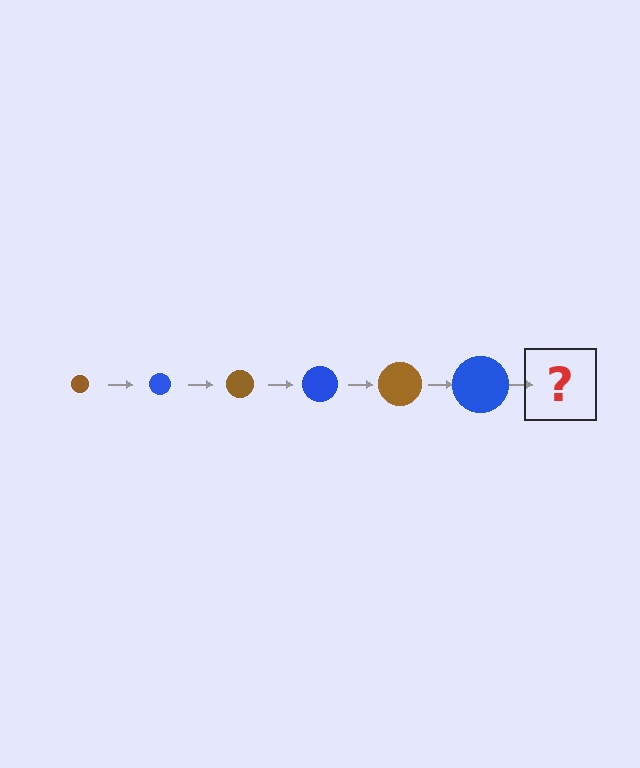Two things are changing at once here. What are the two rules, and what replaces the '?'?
The two rules are that the circle grows larger each step and the color cycles through brown and blue. The '?' should be a brown circle, larger than the previous one.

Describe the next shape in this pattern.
It should be a brown circle, larger than the previous one.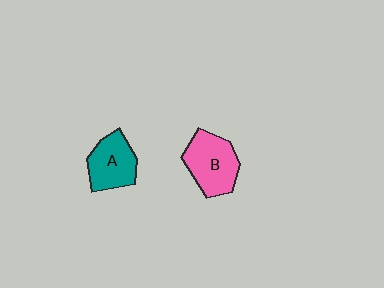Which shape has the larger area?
Shape B (pink).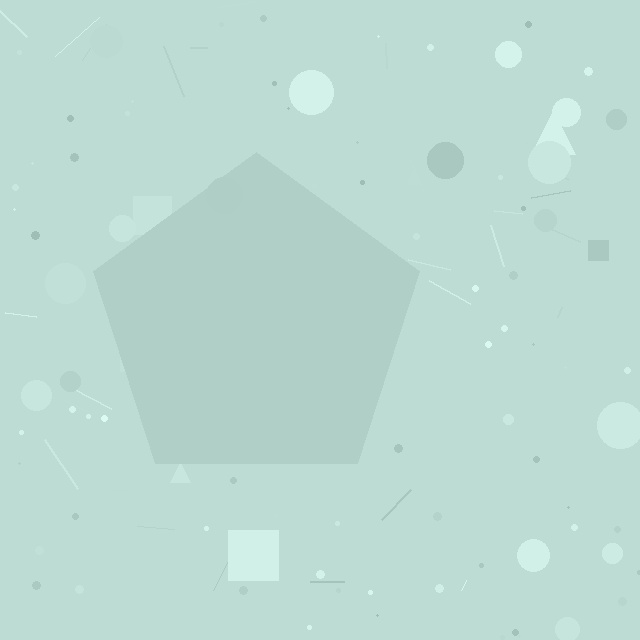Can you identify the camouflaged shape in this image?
The camouflaged shape is a pentagon.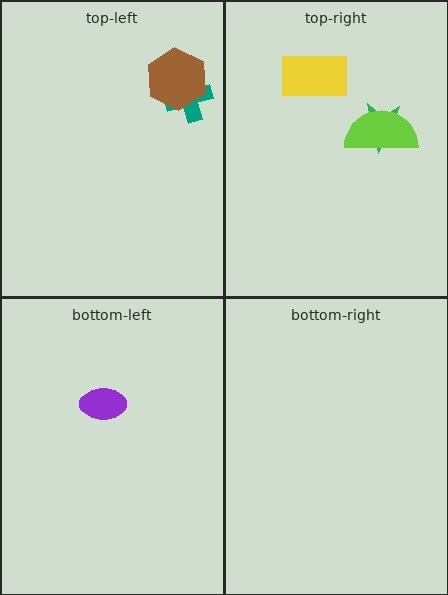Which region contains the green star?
The top-right region.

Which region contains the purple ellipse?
The bottom-left region.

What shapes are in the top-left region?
The teal cross, the brown hexagon.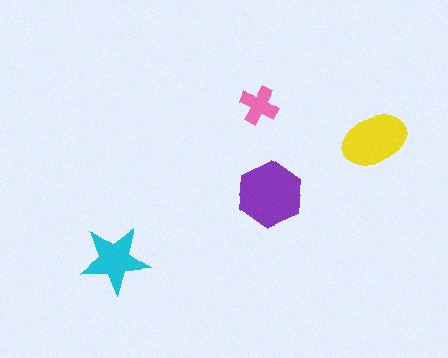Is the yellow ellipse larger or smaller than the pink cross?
Larger.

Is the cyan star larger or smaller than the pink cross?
Larger.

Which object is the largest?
The purple hexagon.